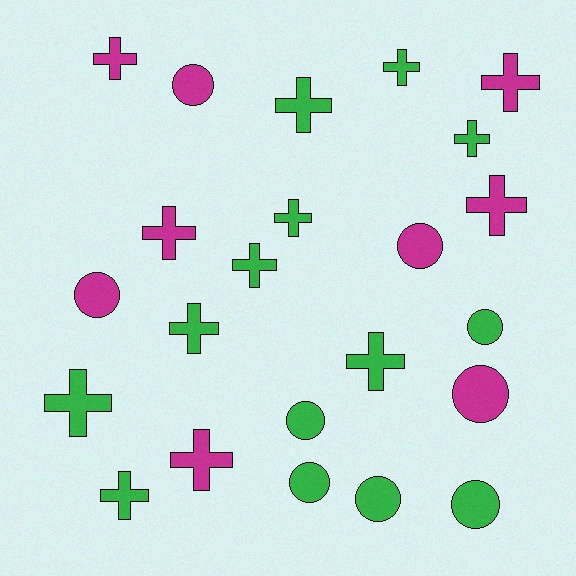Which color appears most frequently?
Green, with 14 objects.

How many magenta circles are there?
There are 4 magenta circles.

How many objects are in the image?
There are 23 objects.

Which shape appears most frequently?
Cross, with 14 objects.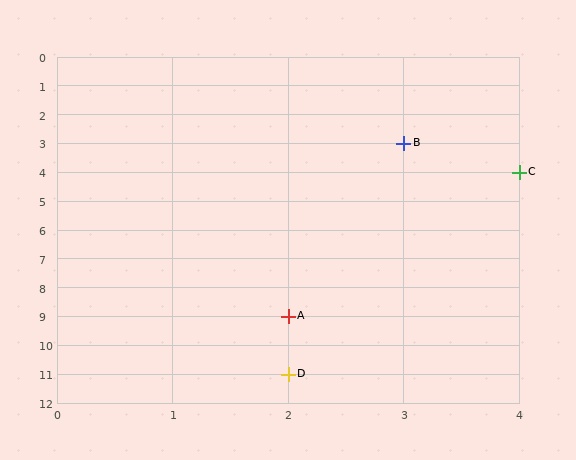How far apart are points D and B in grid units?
Points D and B are 1 column and 8 rows apart (about 8.1 grid units diagonally).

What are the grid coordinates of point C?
Point C is at grid coordinates (4, 4).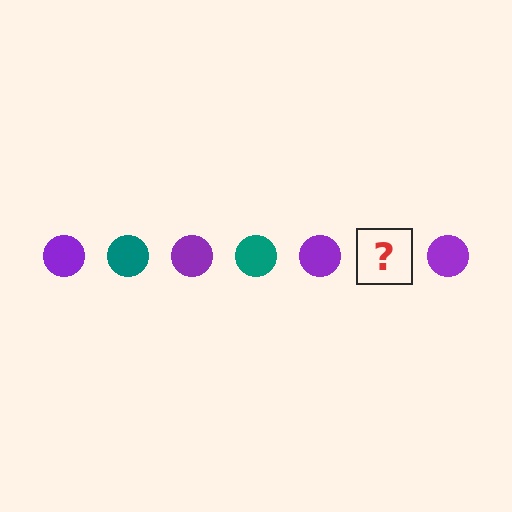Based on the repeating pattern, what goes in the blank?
The blank should be a teal circle.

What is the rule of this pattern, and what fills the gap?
The rule is that the pattern cycles through purple, teal circles. The gap should be filled with a teal circle.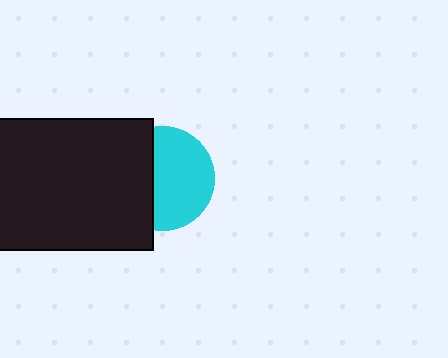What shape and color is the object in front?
The object in front is a black rectangle.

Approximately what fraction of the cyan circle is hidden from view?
Roughly 39% of the cyan circle is hidden behind the black rectangle.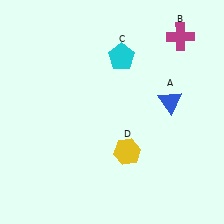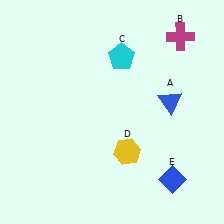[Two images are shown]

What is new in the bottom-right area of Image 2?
A blue diamond (E) was added in the bottom-right area of Image 2.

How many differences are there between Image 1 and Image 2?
There is 1 difference between the two images.